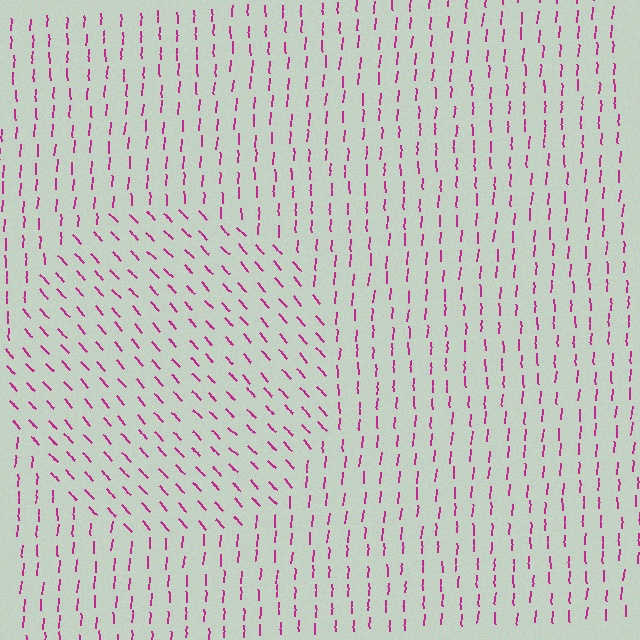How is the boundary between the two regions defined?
The boundary is defined purely by a change in line orientation (approximately 45 degrees difference). All lines are the same color and thickness.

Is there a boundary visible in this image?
Yes, there is a texture boundary formed by a change in line orientation.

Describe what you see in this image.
The image is filled with small magenta line segments. A circle region in the image has lines oriented differently from the surrounding lines, creating a visible texture boundary.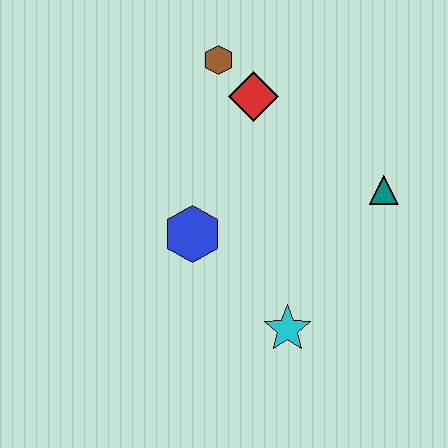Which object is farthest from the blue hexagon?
The teal triangle is farthest from the blue hexagon.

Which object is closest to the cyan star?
The blue hexagon is closest to the cyan star.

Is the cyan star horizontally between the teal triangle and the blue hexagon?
Yes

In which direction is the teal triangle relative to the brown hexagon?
The teal triangle is to the right of the brown hexagon.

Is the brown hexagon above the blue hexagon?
Yes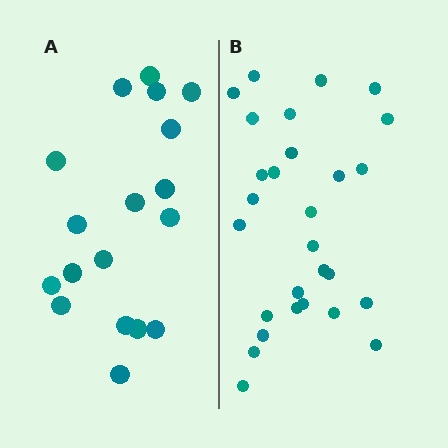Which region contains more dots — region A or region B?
Region B (the right region) has more dots.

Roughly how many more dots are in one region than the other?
Region B has roughly 10 or so more dots than region A.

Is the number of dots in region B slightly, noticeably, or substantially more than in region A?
Region B has substantially more. The ratio is roughly 1.6 to 1.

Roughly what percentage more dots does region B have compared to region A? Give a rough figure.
About 55% more.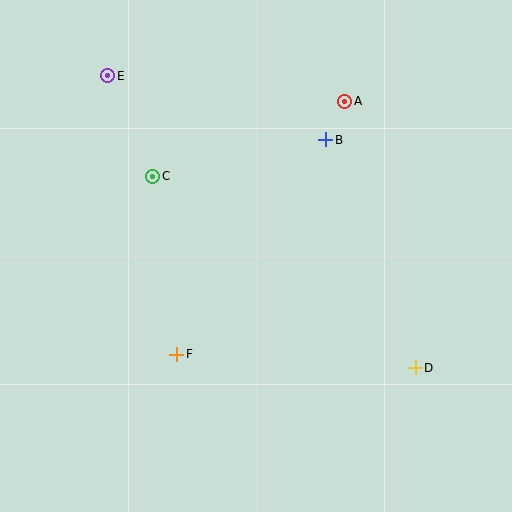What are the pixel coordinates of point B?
Point B is at (326, 140).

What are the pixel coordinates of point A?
Point A is at (345, 101).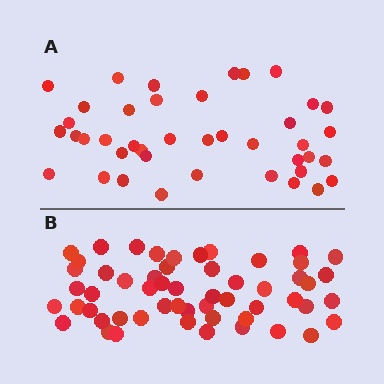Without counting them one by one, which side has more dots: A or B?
Region B (the bottom region) has more dots.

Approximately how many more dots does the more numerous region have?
Region B has approximately 15 more dots than region A.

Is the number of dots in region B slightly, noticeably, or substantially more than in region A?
Region B has noticeably more, but not dramatically so. The ratio is roughly 1.3 to 1.